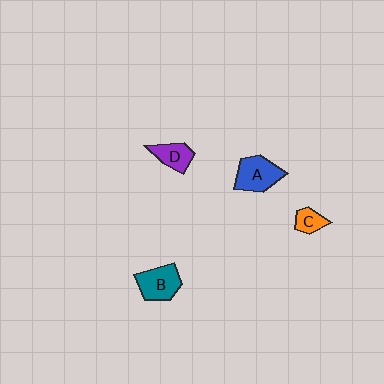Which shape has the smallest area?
Shape C (orange).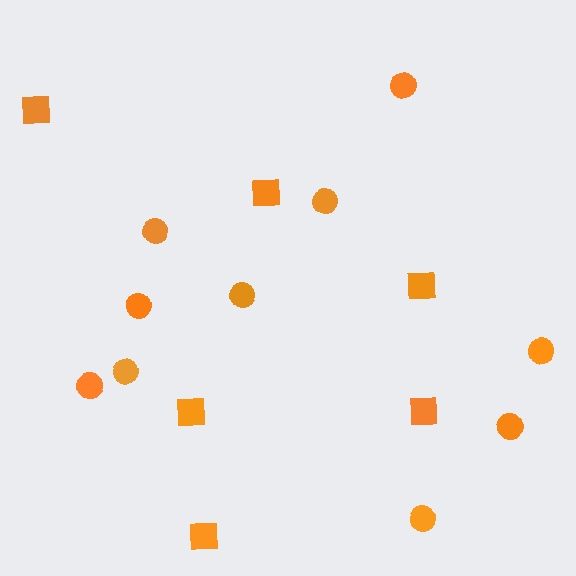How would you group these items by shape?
There are 2 groups: one group of squares (6) and one group of circles (10).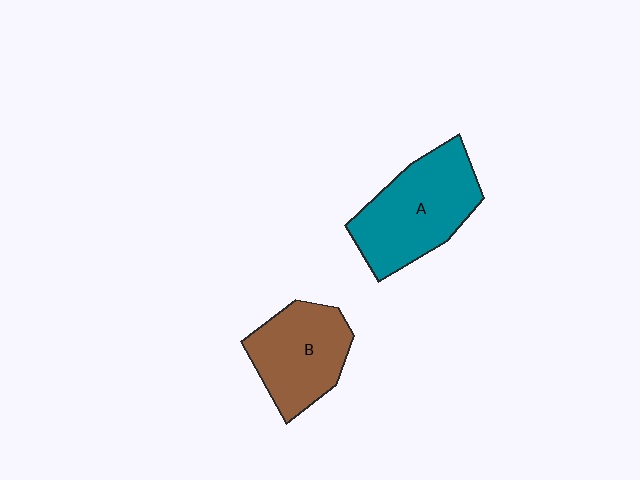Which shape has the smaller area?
Shape B (brown).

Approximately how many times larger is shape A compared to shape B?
Approximately 1.2 times.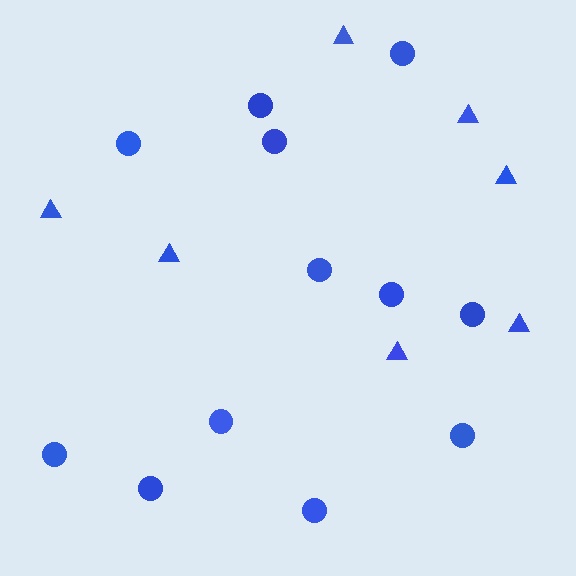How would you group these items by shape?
There are 2 groups: one group of triangles (7) and one group of circles (12).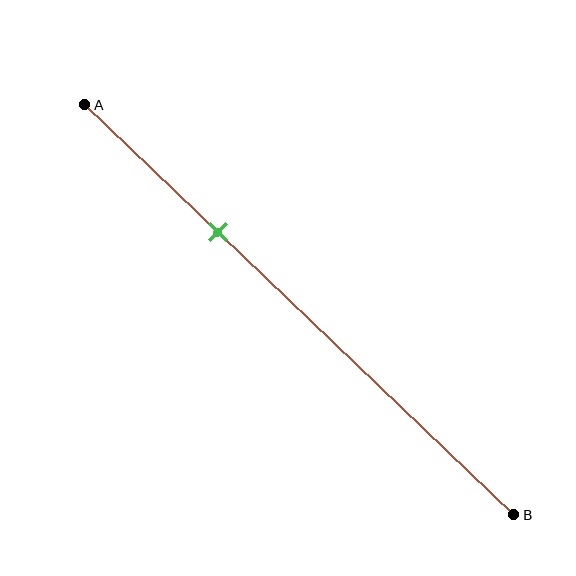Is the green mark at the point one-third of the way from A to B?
Yes, the mark is approximately at the one-third point.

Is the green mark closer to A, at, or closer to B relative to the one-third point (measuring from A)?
The green mark is approximately at the one-third point of segment AB.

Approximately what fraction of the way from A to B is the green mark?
The green mark is approximately 30% of the way from A to B.